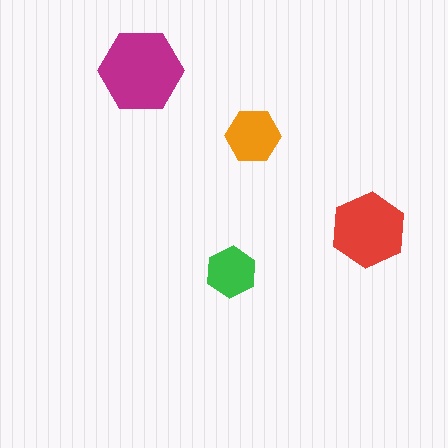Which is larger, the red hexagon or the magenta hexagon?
The magenta one.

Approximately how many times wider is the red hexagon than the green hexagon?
About 1.5 times wider.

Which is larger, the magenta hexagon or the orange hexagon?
The magenta one.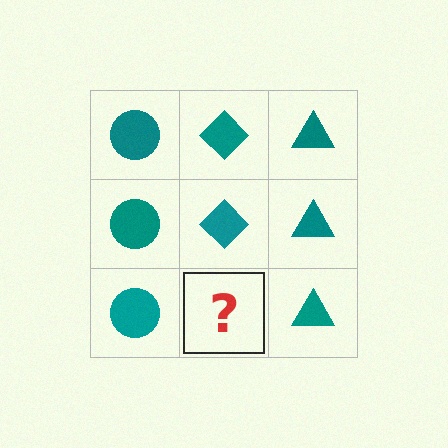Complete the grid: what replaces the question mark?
The question mark should be replaced with a teal diamond.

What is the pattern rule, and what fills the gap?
The rule is that each column has a consistent shape. The gap should be filled with a teal diamond.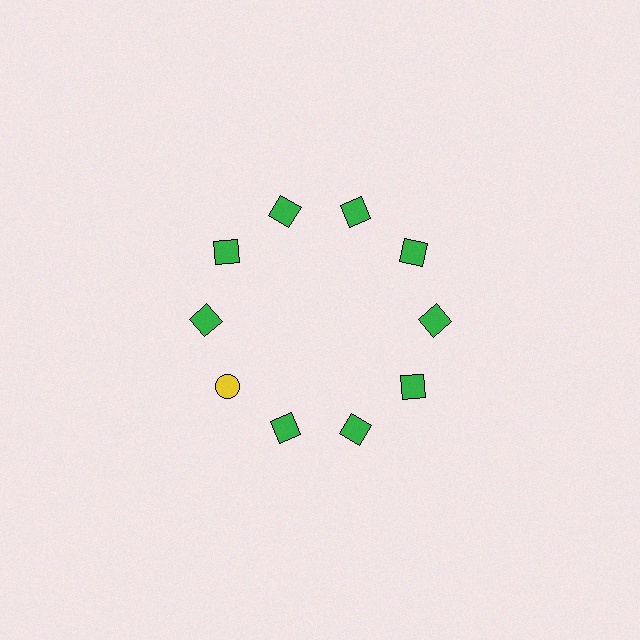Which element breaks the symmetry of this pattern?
The yellow circle at roughly the 8 o'clock position breaks the symmetry. All other shapes are green squares.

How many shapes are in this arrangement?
There are 10 shapes arranged in a ring pattern.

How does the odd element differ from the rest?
It differs in both color (yellow instead of green) and shape (circle instead of square).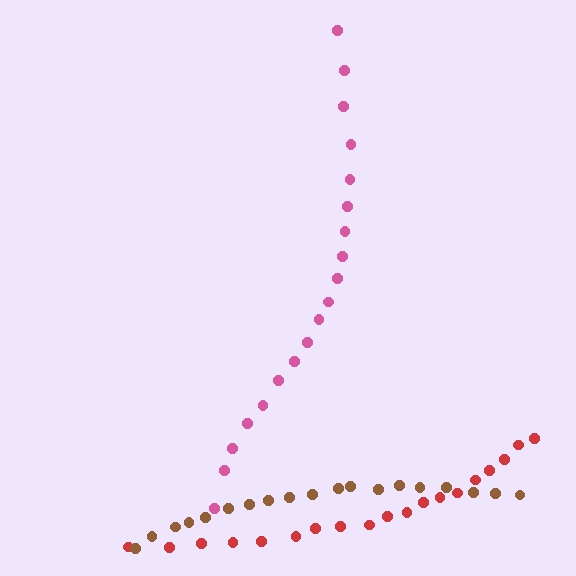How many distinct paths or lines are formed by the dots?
There are 3 distinct paths.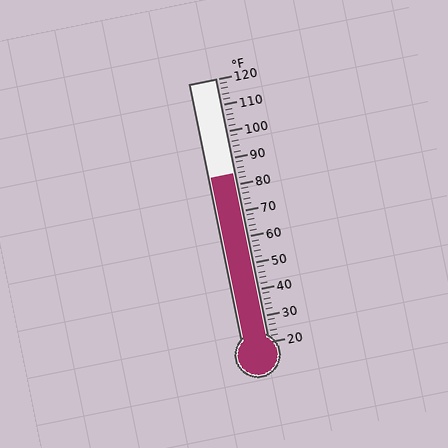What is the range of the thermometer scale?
The thermometer scale ranges from 20°F to 120°F.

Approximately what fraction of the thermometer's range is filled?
The thermometer is filled to approximately 65% of its range.